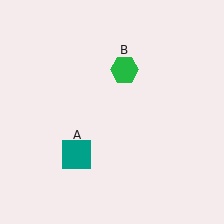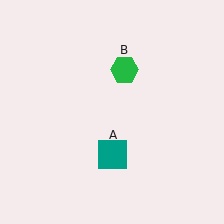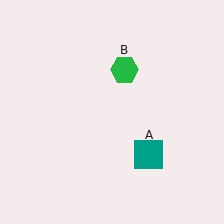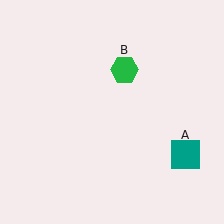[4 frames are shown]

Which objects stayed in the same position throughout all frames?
Green hexagon (object B) remained stationary.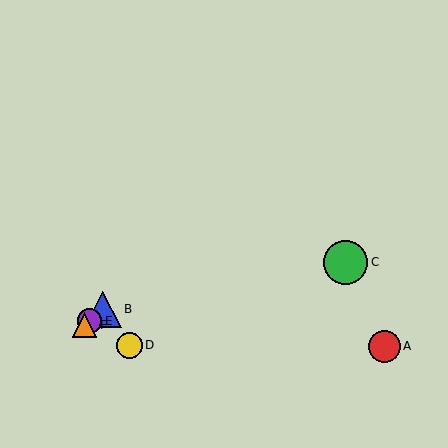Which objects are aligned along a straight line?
Objects B, E, F are aligned along a straight line.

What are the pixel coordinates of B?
Object B is at (103, 309).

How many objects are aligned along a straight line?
3 objects (B, E, F) are aligned along a straight line.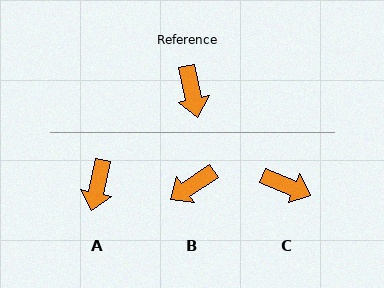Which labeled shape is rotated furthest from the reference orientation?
B, about 68 degrees away.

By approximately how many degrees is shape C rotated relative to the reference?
Approximately 56 degrees counter-clockwise.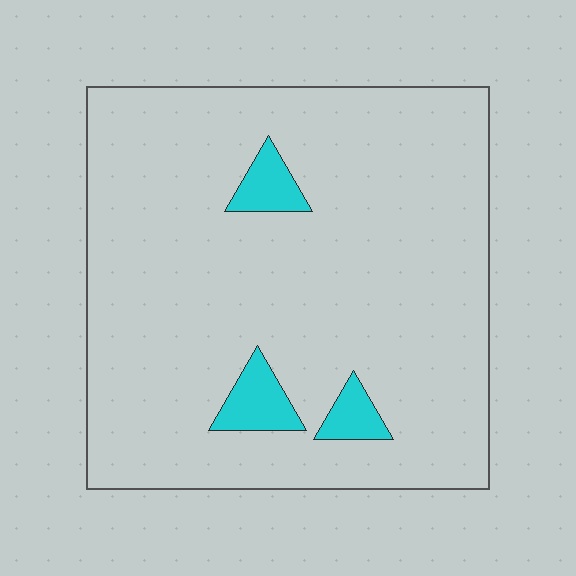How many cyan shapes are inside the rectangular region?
3.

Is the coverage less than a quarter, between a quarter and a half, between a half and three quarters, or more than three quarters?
Less than a quarter.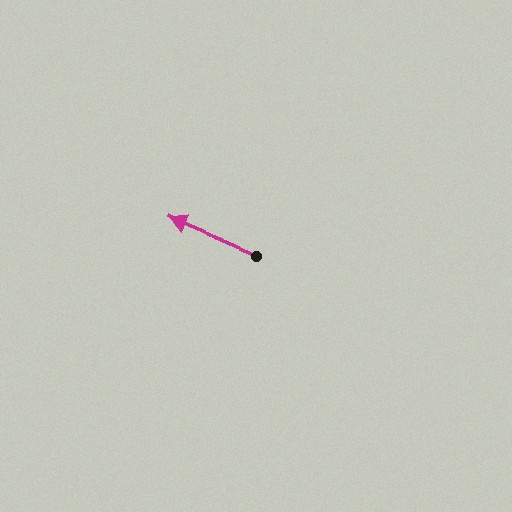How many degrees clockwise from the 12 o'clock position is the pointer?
Approximately 293 degrees.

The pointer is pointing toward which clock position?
Roughly 10 o'clock.